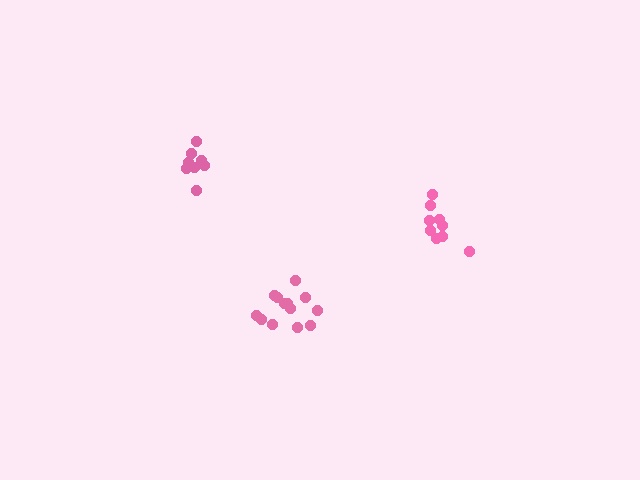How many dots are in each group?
Group 1: 13 dots, Group 2: 9 dots, Group 3: 8 dots (30 total).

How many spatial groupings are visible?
There are 3 spatial groupings.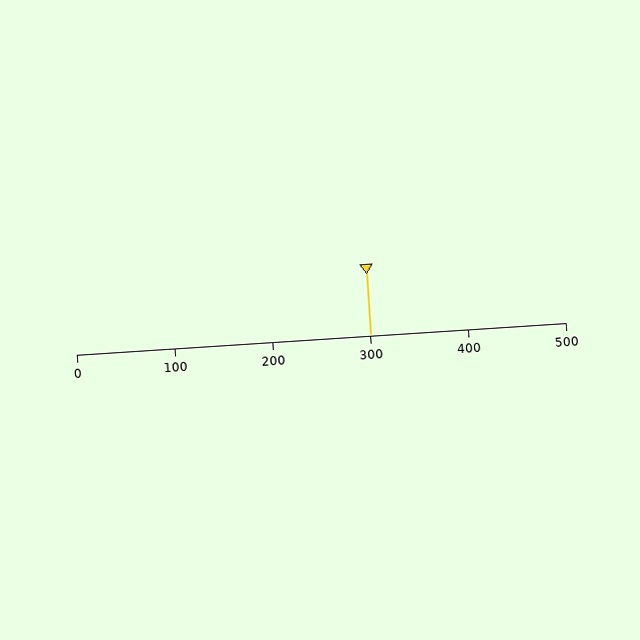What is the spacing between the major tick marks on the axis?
The major ticks are spaced 100 apart.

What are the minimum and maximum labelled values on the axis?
The axis runs from 0 to 500.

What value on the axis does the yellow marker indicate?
The marker indicates approximately 300.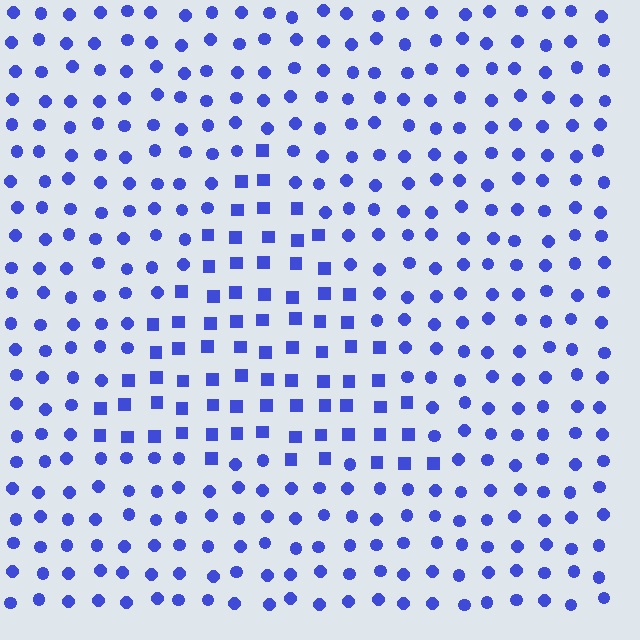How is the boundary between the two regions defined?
The boundary is defined by a change in element shape: squares inside vs. circles outside. All elements share the same color and spacing.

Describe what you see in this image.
The image is filled with small blue elements arranged in a uniform grid. A triangle-shaped region contains squares, while the surrounding area contains circles. The boundary is defined purely by the change in element shape.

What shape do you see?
I see a triangle.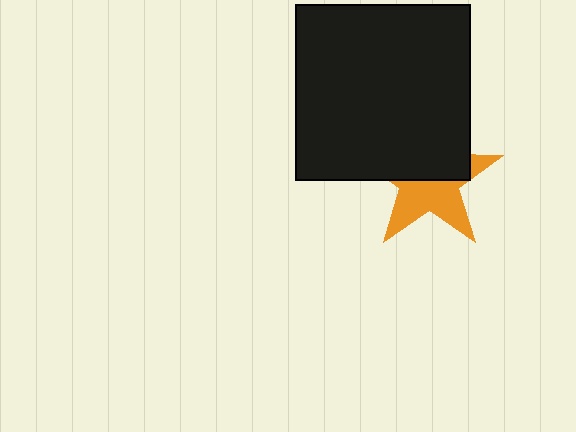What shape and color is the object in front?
The object in front is a black square.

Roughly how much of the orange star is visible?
About half of it is visible (roughly 48%).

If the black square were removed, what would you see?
You would see the complete orange star.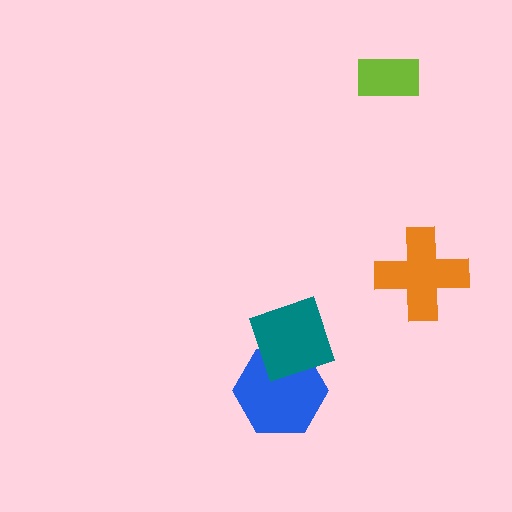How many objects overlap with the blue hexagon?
1 object overlaps with the blue hexagon.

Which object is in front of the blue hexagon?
The teal diamond is in front of the blue hexagon.